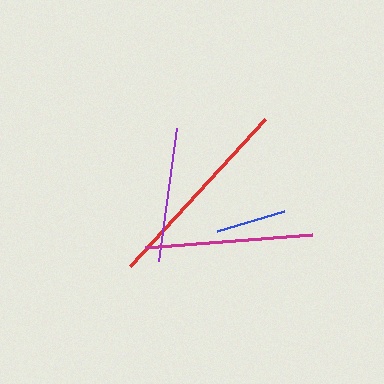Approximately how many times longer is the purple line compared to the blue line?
The purple line is approximately 1.9 times the length of the blue line.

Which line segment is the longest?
The red line is the longest at approximately 200 pixels.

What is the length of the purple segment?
The purple segment is approximately 135 pixels long.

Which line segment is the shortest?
The blue line is the shortest at approximately 69 pixels.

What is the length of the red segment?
The red segment is approximately 200 pixels long.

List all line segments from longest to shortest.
From longest to shortest: red, magenta, purple, blue.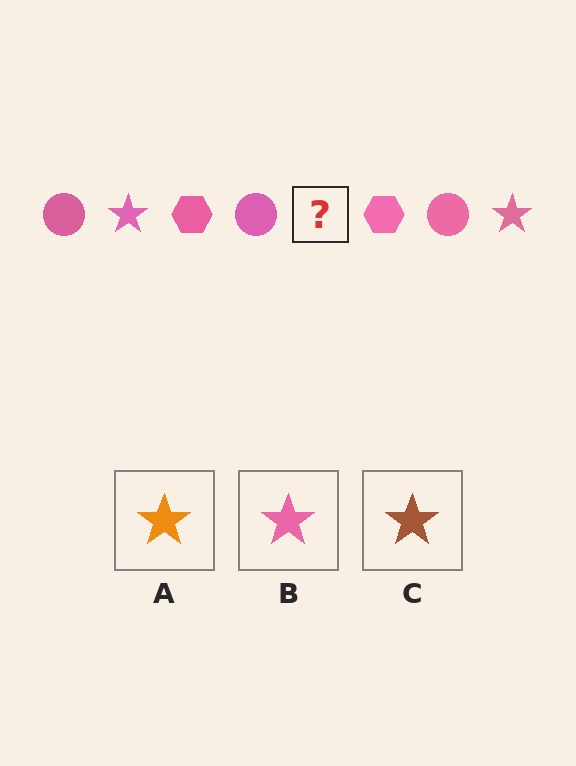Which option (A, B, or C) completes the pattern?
B.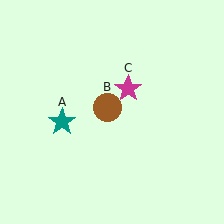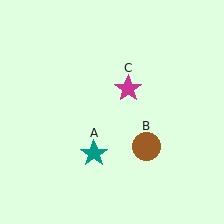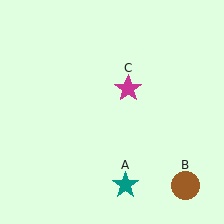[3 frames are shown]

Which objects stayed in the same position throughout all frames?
Magenta star (object C) remained stationary.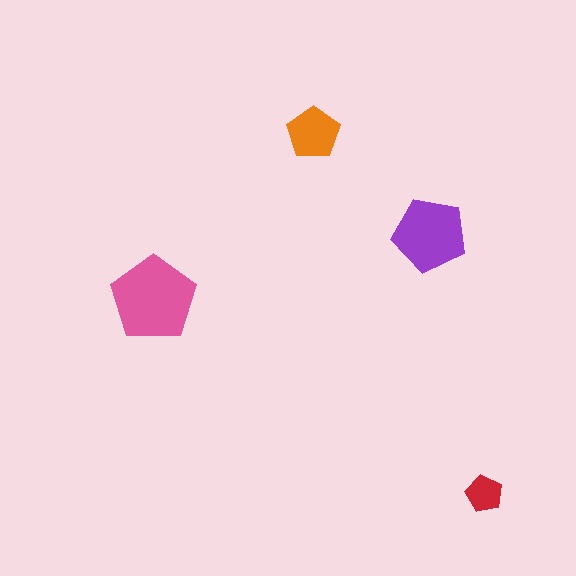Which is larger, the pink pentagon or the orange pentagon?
The pink one.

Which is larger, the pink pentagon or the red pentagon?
The pink one.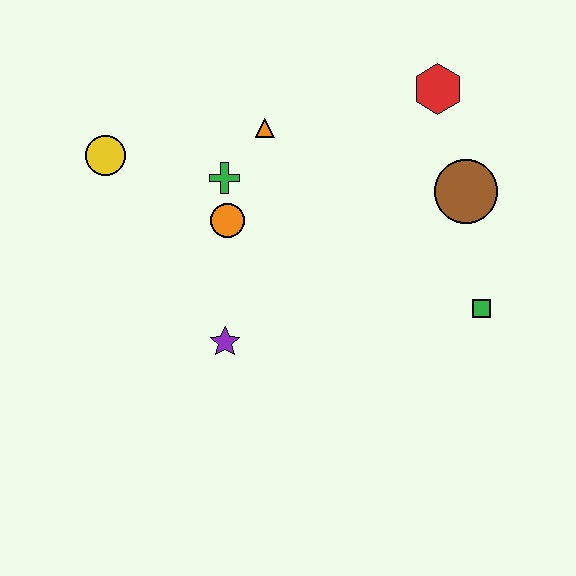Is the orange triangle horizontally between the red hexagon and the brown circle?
No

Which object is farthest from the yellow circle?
The green square is farthest from the yellow circle.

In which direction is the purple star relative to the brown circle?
The purple star is to the left of the brown circle.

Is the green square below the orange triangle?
Yes